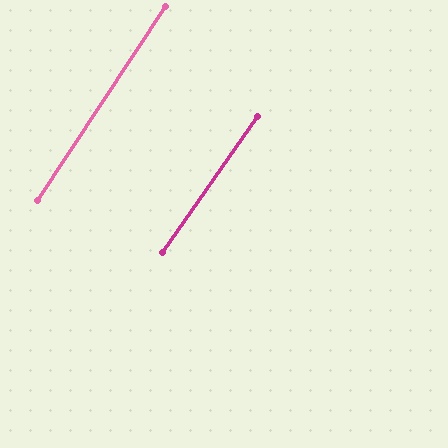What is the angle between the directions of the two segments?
Approximately 1 degree.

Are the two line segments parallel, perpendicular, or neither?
Parallel — their directions differ by only 1.5°.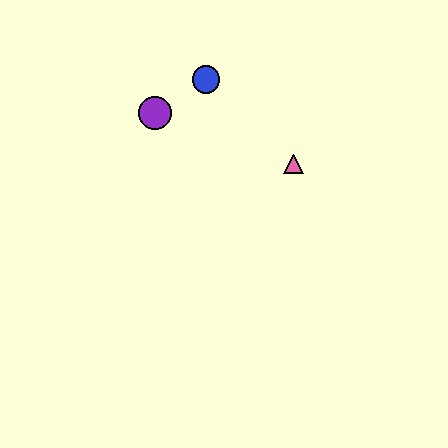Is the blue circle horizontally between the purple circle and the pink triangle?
Yes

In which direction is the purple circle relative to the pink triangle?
The purple circle is to the left of the pink triangle.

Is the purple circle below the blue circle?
Yes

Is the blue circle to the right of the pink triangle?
No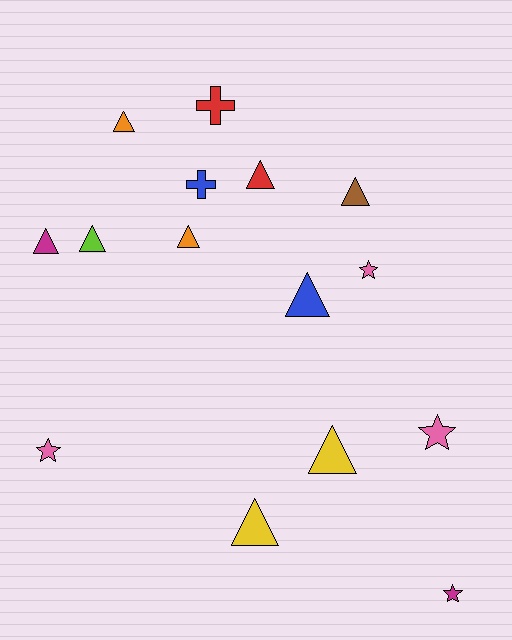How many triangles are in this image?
There are 9 triangles.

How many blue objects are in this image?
There are 2 blue objects.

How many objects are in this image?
There are 15 objects.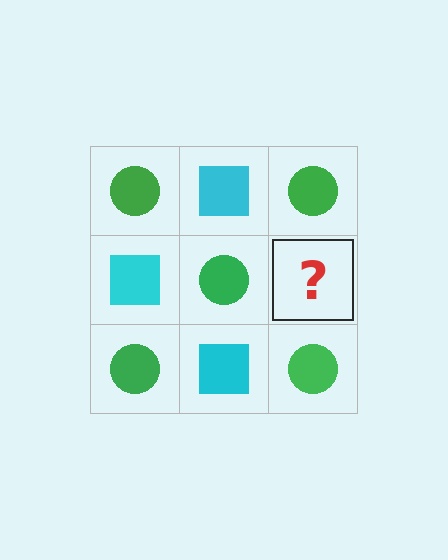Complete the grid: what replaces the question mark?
The question mark should be replaced with a cyan square.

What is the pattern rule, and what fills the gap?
The rule is that it alternates green circle and cyan square in a checkerboard pattern. The gap should be filled with a cyan square.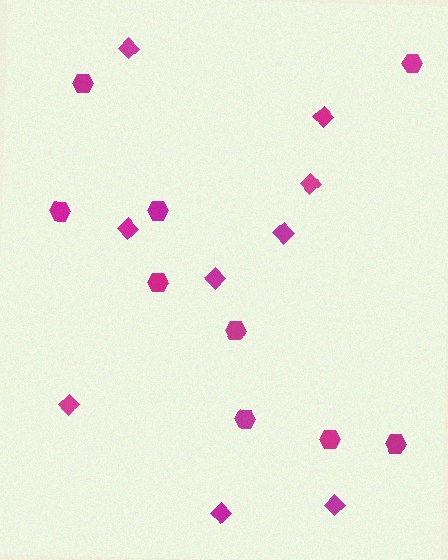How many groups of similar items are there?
There are 2 groups: one group of hexagons (9) and one group of diamonds (9).